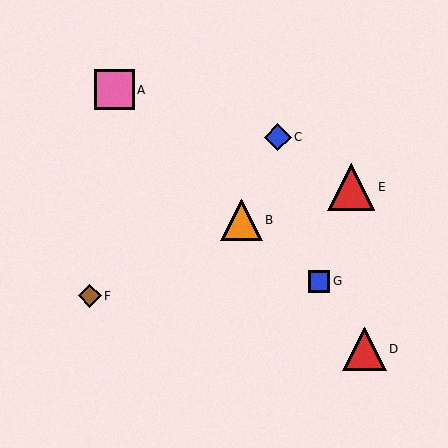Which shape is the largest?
The red triangle (labeled E) is the largest.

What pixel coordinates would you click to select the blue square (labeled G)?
Click at (319, 281) to select the blue square G.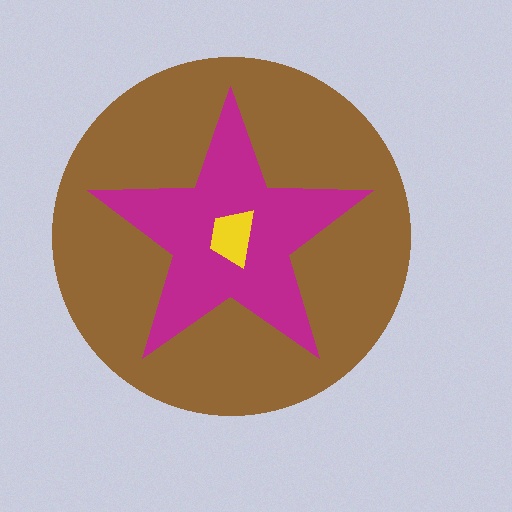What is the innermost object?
The yellow trapezoid.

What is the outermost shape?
The brown circle.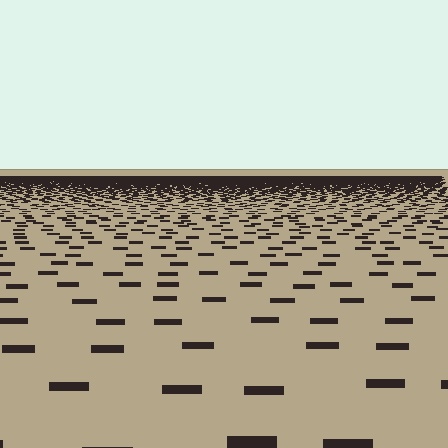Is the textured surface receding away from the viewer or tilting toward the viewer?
The surface is receding away from the viewer. Texture elements get smaller and denser toward the top.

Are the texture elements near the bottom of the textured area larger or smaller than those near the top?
Larger. Near the bottom, elements are closer to the viewer and appear at a bigger on-screen size.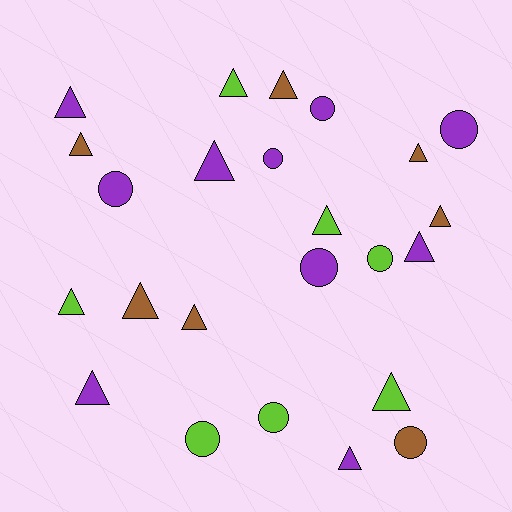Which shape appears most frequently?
Triangle, with 15 objects.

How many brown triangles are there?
There are 6 brown triangles.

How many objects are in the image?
There are 24 objects.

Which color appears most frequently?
Purple, with 10 objects.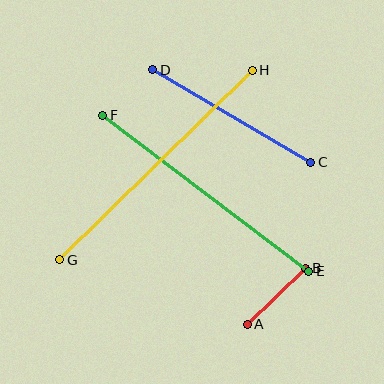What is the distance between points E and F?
The distance is approximately 259 pixels.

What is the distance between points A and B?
The distance is approximately 81 pixels.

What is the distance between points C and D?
The distance is approximately 183 pixels.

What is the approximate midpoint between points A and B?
The midpoint is at approximately (276, 296) pixels.